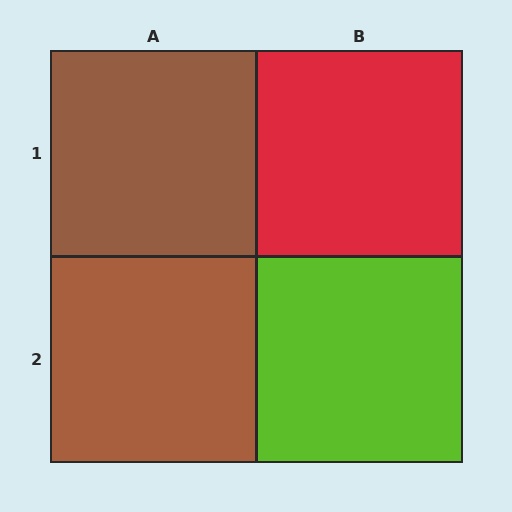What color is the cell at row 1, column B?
Red.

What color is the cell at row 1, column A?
Brown.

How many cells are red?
1 cell is red.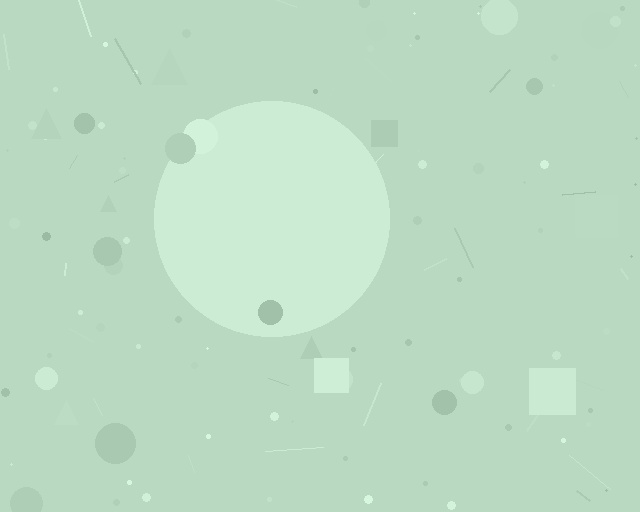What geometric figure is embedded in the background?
A circle is embedded in the background.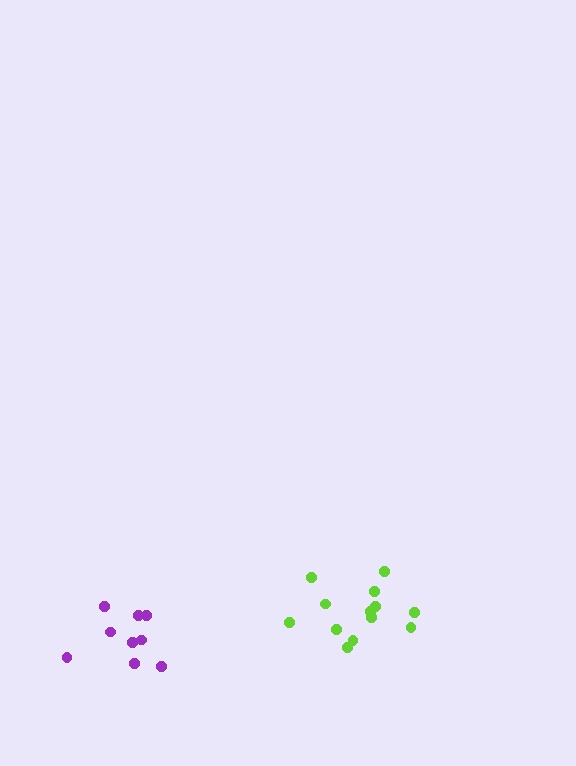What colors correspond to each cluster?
The clusters are colored: lime, purple.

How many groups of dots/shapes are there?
There are 2 groups.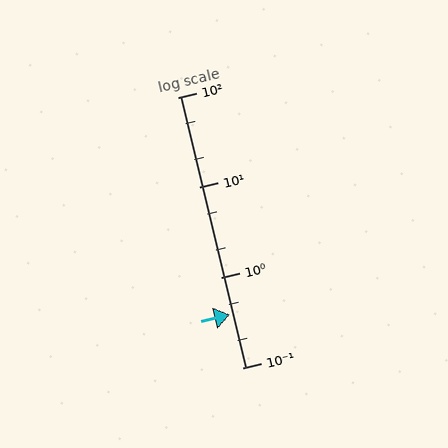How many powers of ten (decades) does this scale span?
The scale spans 3 decades, from 0.1 to 100.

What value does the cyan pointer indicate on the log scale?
The pointer indicates approximately 0.39.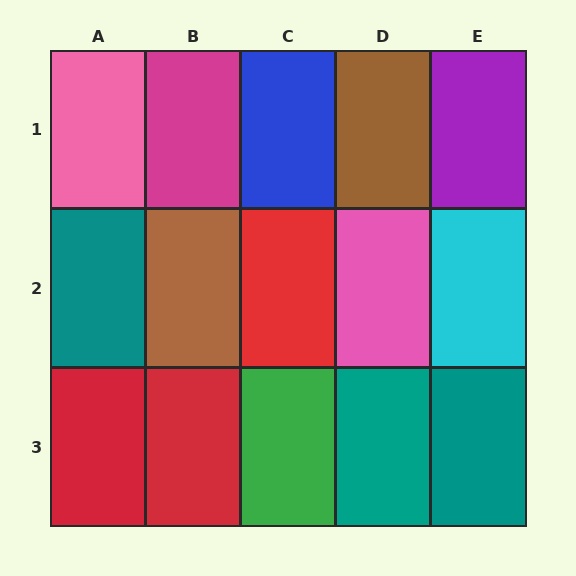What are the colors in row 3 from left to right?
Red, red, green, teal, teal.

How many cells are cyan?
1 cell is cyan.